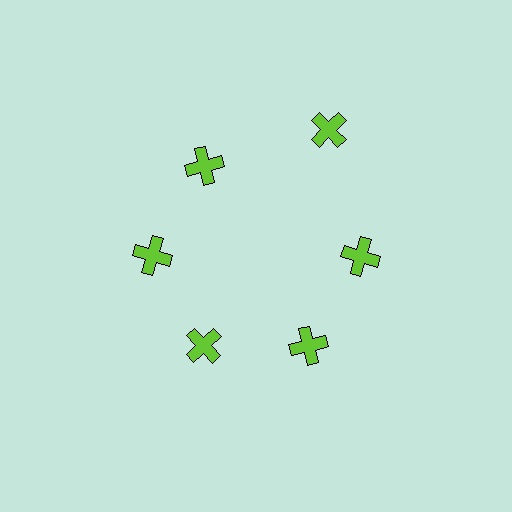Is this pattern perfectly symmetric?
No. The 6 lime crosses are arranged in a ring, but one element near the 1 o'clock position is pushed outward from the center, breaking the 6-fold rotational symmetry.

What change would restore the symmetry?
The symmetry would be restored by moving it inward, back onto the ring so that all 6 crosses sit at equal angles and equal distance from the center.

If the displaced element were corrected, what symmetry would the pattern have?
It would have 6-fold rotational symmetry — the pattern would map onto itself every 60 degrees.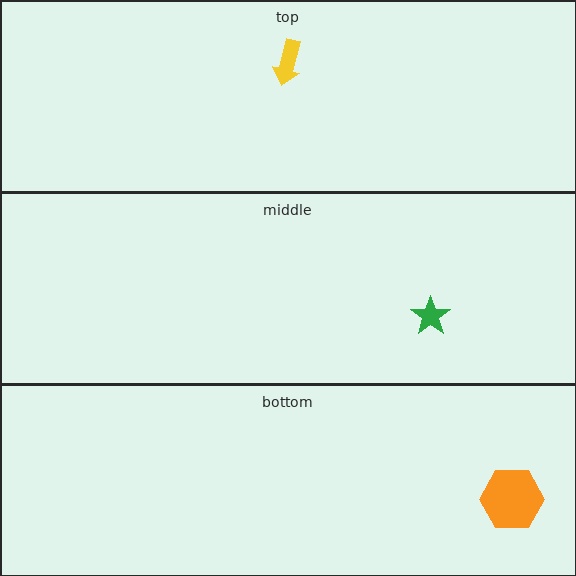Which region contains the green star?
The middle region.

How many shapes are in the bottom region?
1.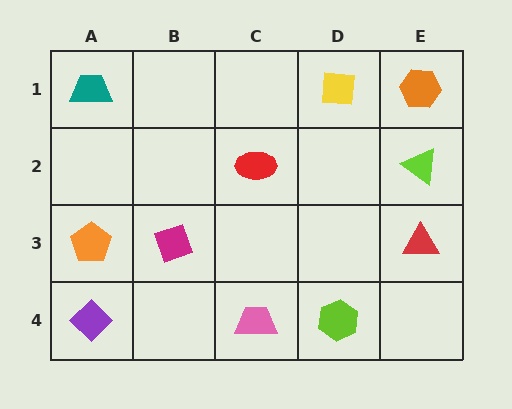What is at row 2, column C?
A red ellipse.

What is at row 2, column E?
A lime triangle.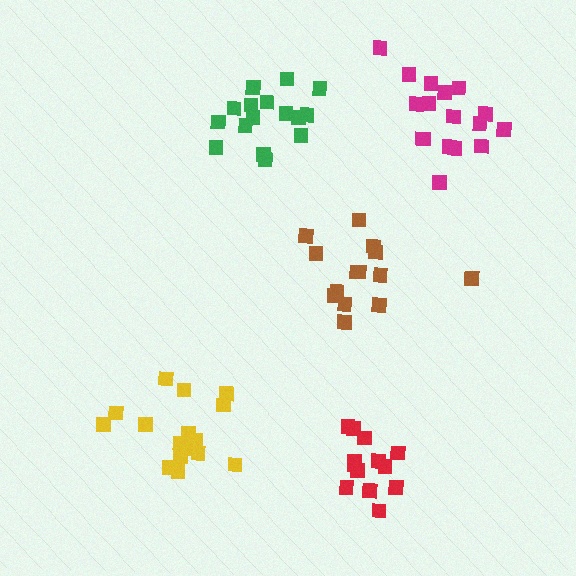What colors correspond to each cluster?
The clusters are colored: red, magenta, yellow, brown, green.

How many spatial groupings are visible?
There are 5 spatial groupings.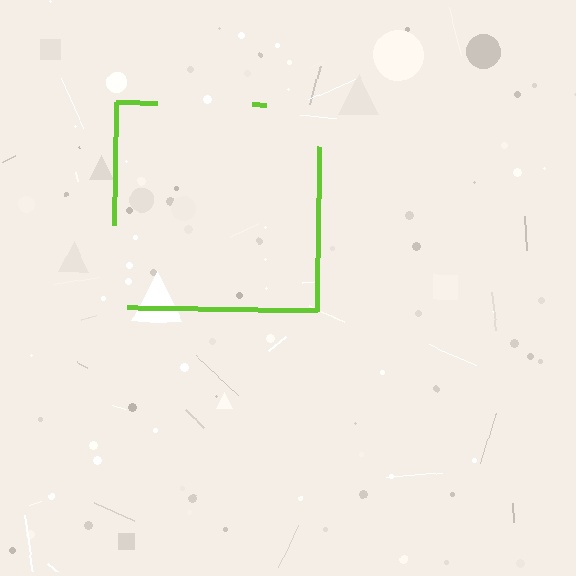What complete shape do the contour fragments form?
The contour fragments form a square.